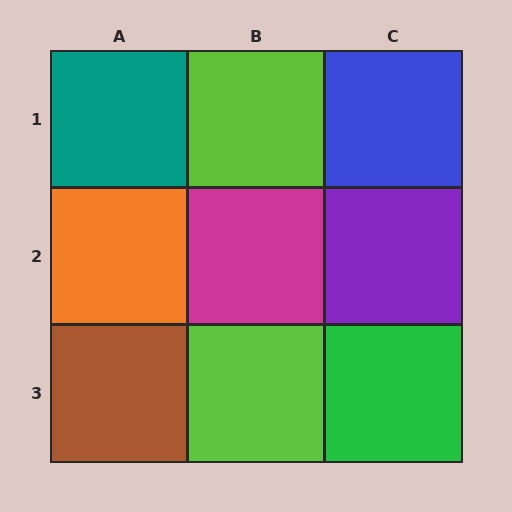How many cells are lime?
2 cells are lime.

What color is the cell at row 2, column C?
Purple.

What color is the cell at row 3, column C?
Green.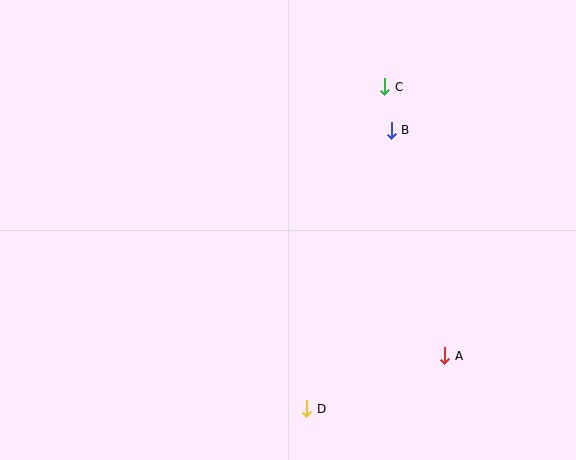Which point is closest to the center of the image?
Point B at (391, 130) is closest to the center.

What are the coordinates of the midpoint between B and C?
The midpoint between B and C is at (388, 108).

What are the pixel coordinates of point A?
Point A is at (445, 356).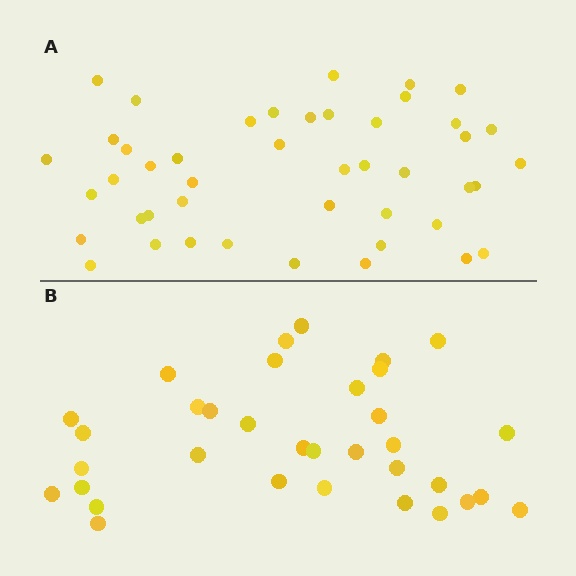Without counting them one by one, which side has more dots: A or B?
Region A (the top region) has more dots.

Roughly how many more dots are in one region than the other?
Region A has roughly 12 or so more dots than region B.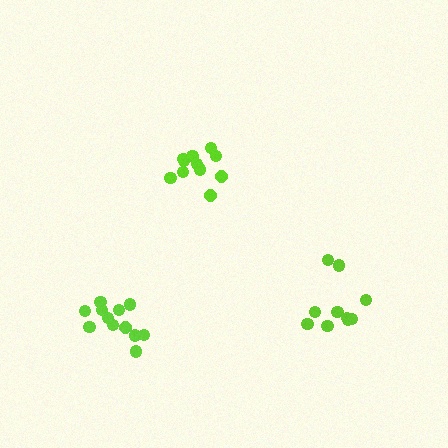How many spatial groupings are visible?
There are 3 spatial groupings.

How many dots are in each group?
Group 1: 10 dots, Group 2: 12 dots, Group 3: 11 dots (33 total).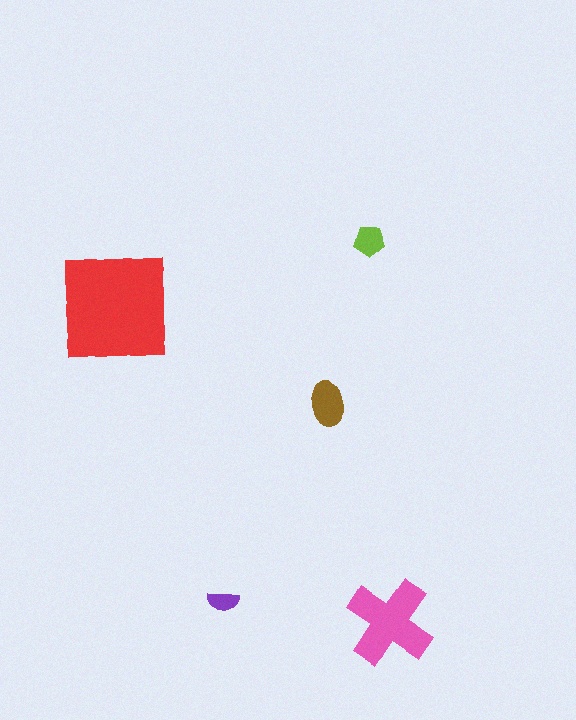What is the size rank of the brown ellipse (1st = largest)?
3rd.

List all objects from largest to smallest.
The red square, the pink cross, the brown ellipse, the lime pentagon, the purple semicircle.